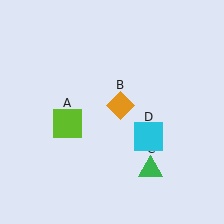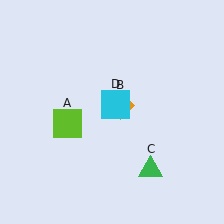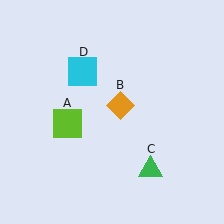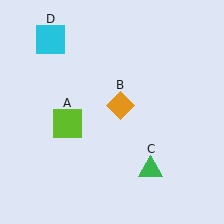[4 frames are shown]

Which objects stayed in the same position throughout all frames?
Lime square (object A) and orange diamond (object B) and green triangle (object C) remained stationary.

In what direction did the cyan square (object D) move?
The cyan square (object D) moved up and to the left.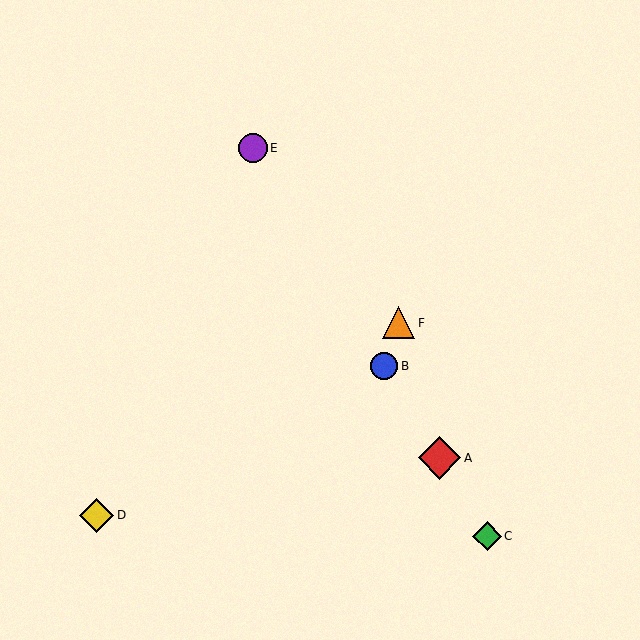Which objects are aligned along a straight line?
Objects A, B, C, E are aligned along a straight line.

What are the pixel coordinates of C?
Object C is at (487, 536).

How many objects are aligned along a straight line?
4 objects (A, B, C, E) are aligned along a straight line.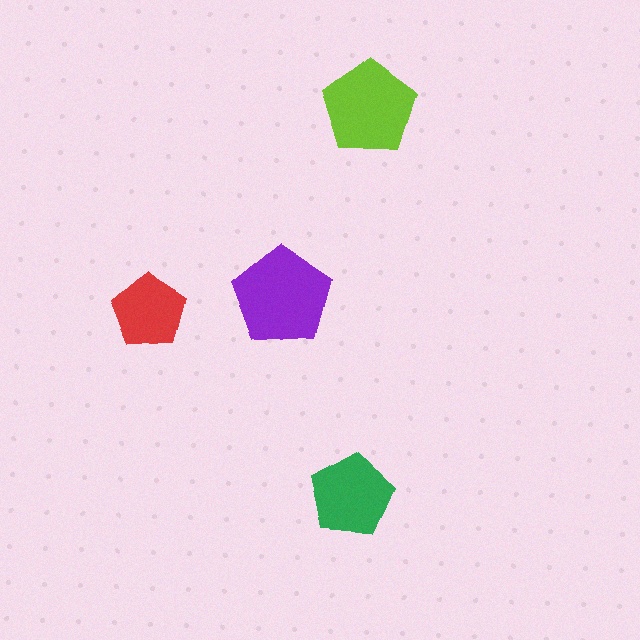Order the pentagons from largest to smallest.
the purple one, the lime one, the green one, the red one.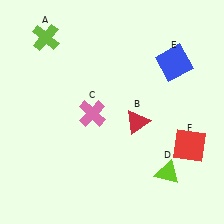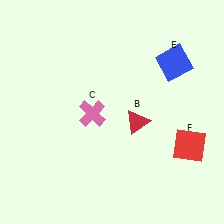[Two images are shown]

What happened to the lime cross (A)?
The lime cross (A) was removed in Image 2. It was in the top-left area of Image 1.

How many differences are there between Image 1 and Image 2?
There are 2 differences between the two images.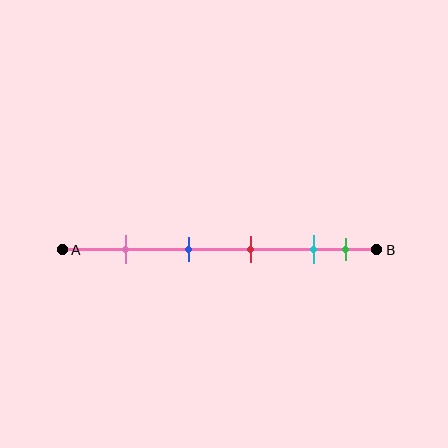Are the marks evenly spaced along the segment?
No, the marks are not evenly spaced.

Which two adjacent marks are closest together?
The cyan and green marks are the closest adjacent pair.